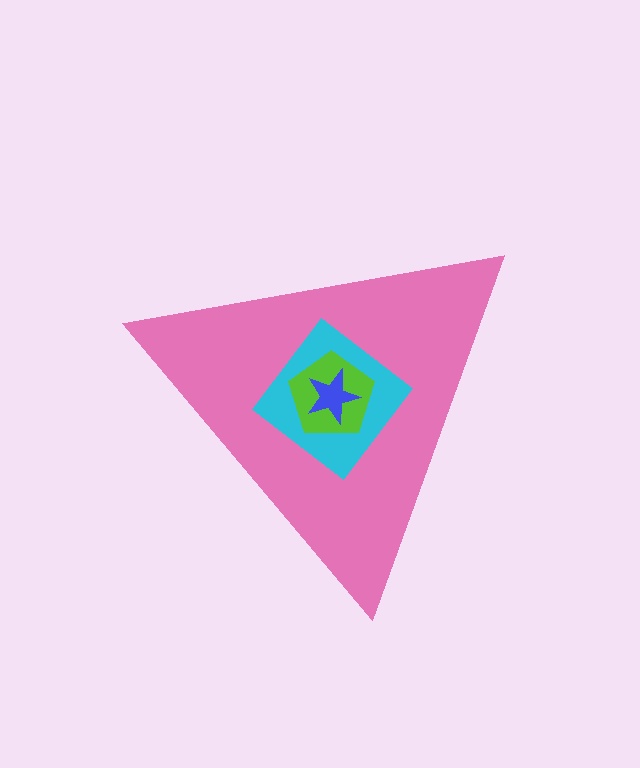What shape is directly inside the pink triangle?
The cyan diamond.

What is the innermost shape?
The blue star.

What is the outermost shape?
The pink triangle.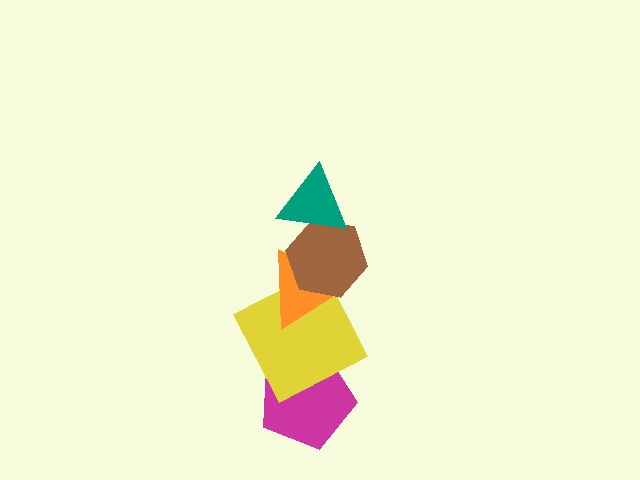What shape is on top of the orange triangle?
The brown hexagon is on top of the orange triangle.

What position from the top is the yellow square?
The yellow square is 4th from the top.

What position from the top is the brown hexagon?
The brown hexagon is 2nd from the top.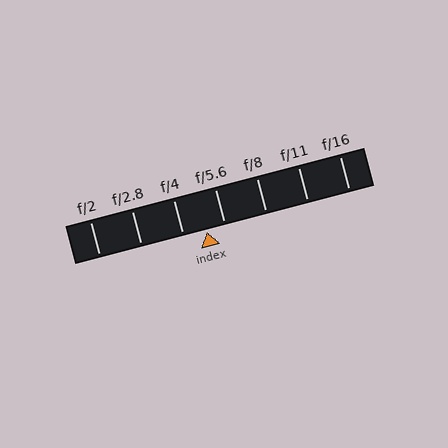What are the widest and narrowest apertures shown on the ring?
The widest aperture shown is f/2 and the narrowest is f/16.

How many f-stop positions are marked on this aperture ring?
There are 7 f-stop positions marked.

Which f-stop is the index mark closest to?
The index mark is closest to f/5.6.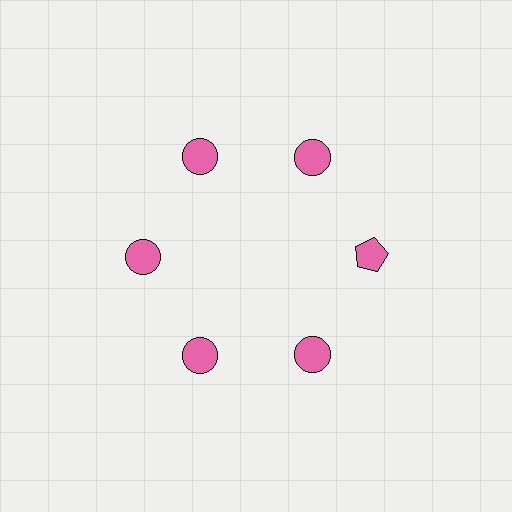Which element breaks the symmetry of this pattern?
The pink pentagon at roughly the 3 o'clock position breaks the symmetry. All other shapes are pink circles.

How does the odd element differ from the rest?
It has a different shape: pentagon instead of circle.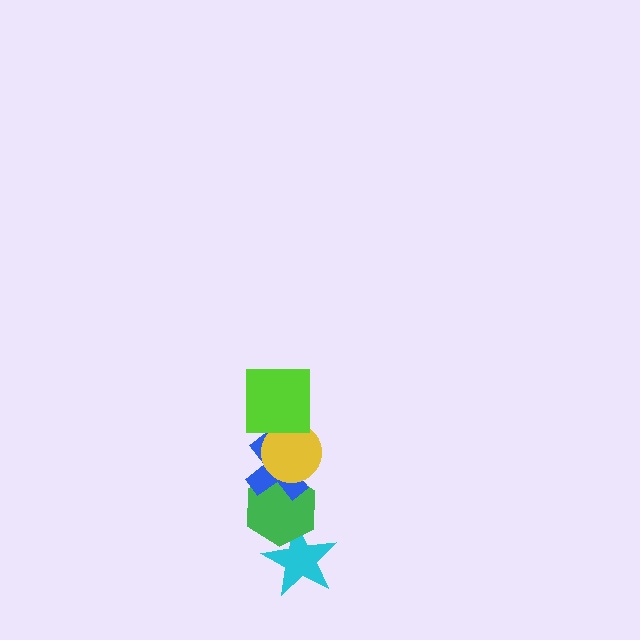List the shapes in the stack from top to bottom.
From top to bottom: the lime square, the yellow circle, the blue cross, the green hexagon, the cyan star.